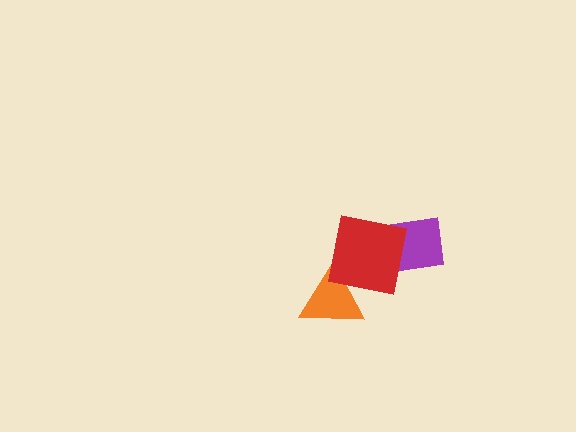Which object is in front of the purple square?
The red square is in front of the purple square.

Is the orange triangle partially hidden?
Yes, it is partially covered by another shape.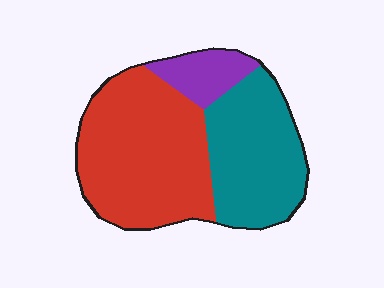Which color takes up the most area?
Red, at roughly 50%.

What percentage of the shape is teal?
Teal takes up about three eighths (3/8) of the shape.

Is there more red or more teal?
Red.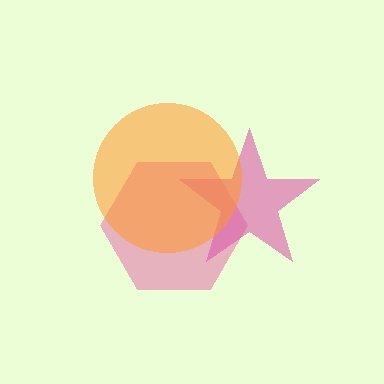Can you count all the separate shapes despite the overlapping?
Yes, there are 3 separate shapes.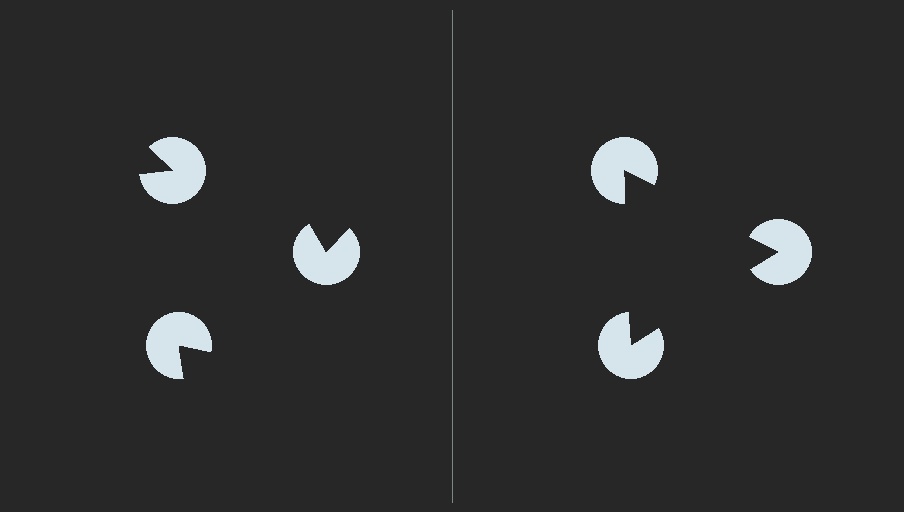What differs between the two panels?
The pac-man discs are positioned identically on both sides; only the wedge orientations differ. On the right they align to a triangle; on the left they are misaligned.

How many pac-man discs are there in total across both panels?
6 — 3 on each side.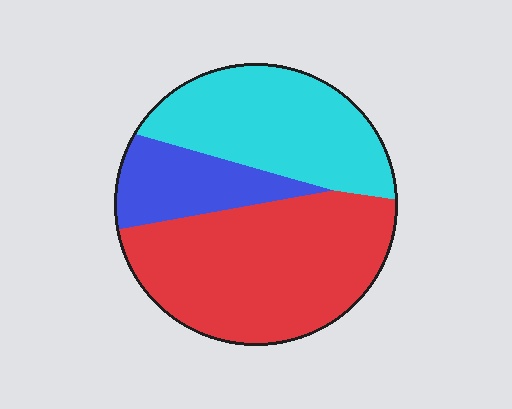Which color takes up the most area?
Red, at roughly 50%.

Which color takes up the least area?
Blue, at roughly 15%.